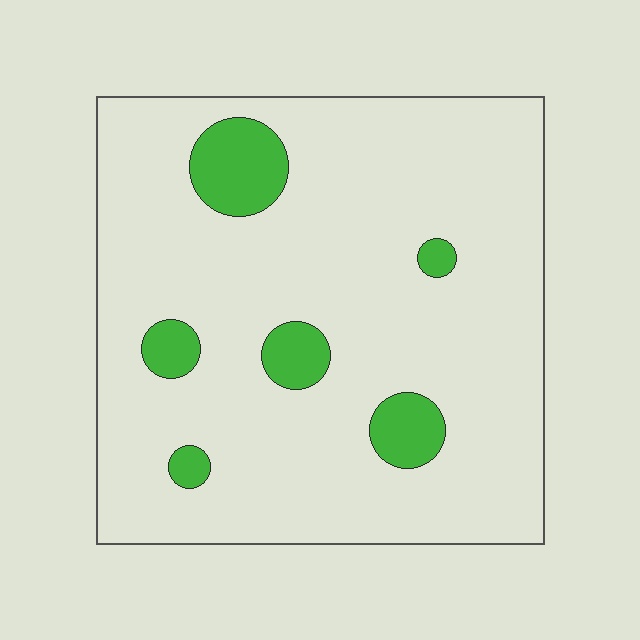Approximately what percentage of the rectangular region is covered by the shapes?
Approximately 10%.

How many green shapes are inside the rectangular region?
6.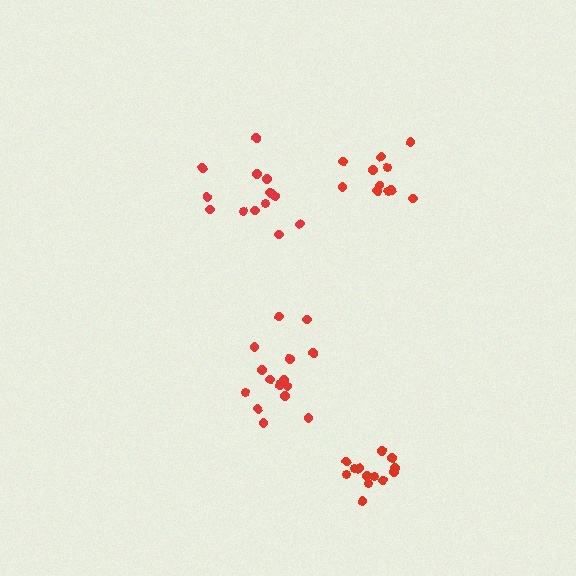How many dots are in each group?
Group 1: 11 dots, Group 2: 15 dots, Group 3: 13 dots, Group 4: 13 dots (52 total).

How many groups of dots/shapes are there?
There are 4 groups.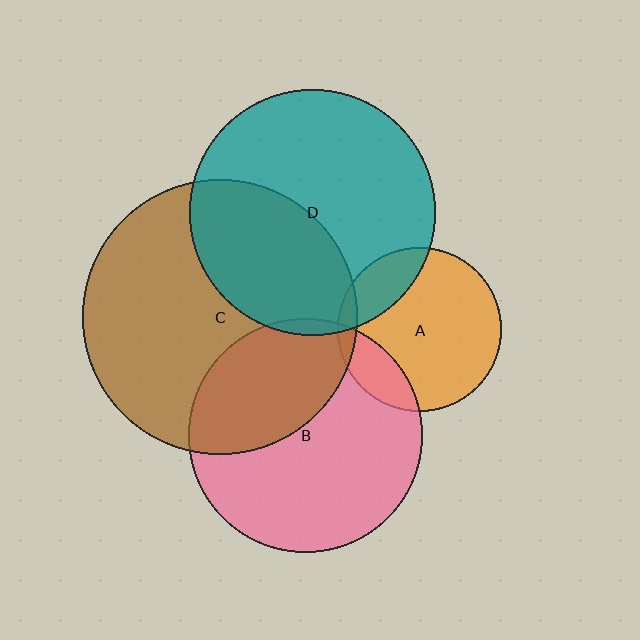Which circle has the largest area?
Circle C (brown).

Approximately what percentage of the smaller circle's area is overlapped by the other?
Approximately 5%.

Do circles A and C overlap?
Yes.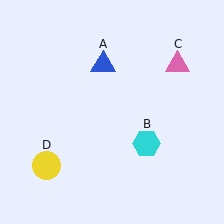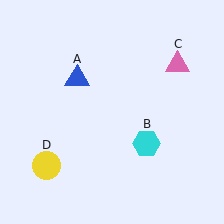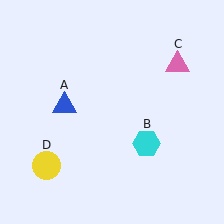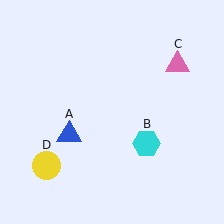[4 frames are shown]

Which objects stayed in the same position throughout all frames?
Cyan hexagon (object B) and pink triangle (object C) and yellow circle (object D) remained stationary.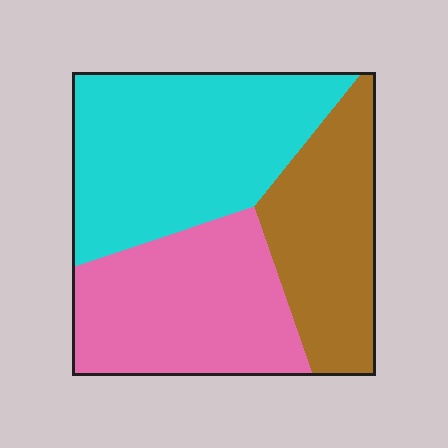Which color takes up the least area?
Brown, at roughly 25%.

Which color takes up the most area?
Cyan, at roughly 40%.